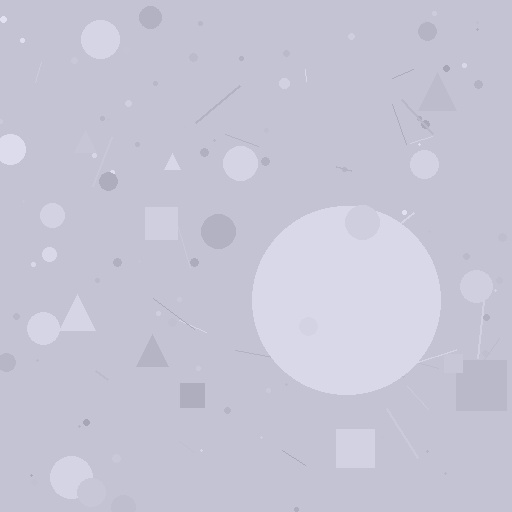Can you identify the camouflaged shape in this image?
The camouflaged shape is a circle.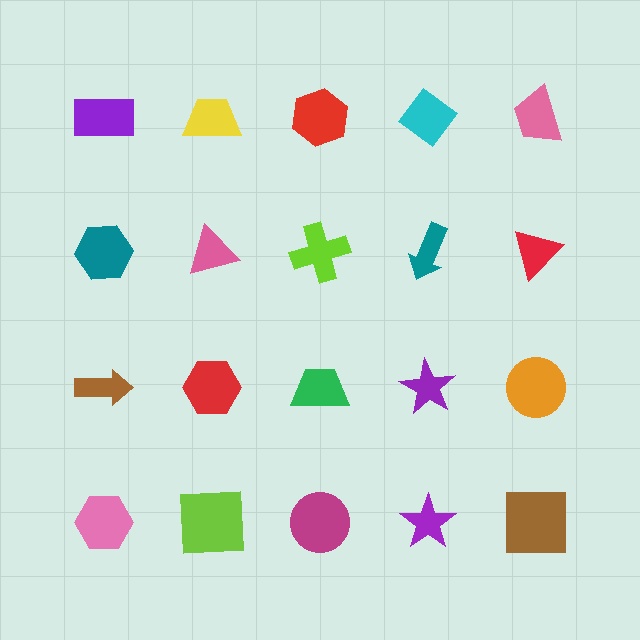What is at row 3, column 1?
A brown arrow.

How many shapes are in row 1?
5 shapes.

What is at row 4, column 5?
A brown square.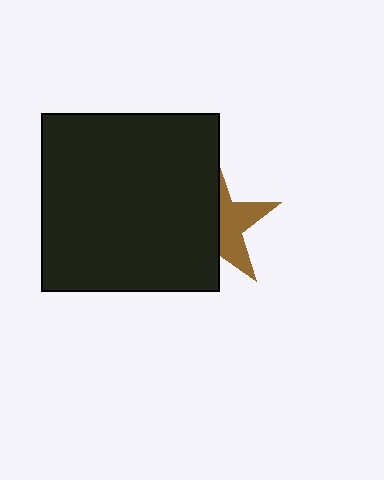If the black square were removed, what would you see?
You would see the complete brown star.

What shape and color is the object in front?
The object in front is a black square.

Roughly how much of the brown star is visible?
A small part of it is visible (roughly 43%).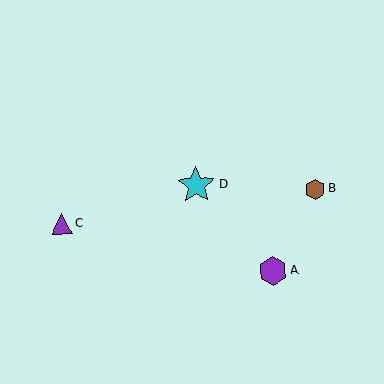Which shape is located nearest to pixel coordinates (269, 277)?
The purple hexagon (labeled A) at (273, 271) is nearest to that location.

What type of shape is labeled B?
Shape B is a brown hexagon.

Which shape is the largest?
The cyan star (labeled D) is the largest.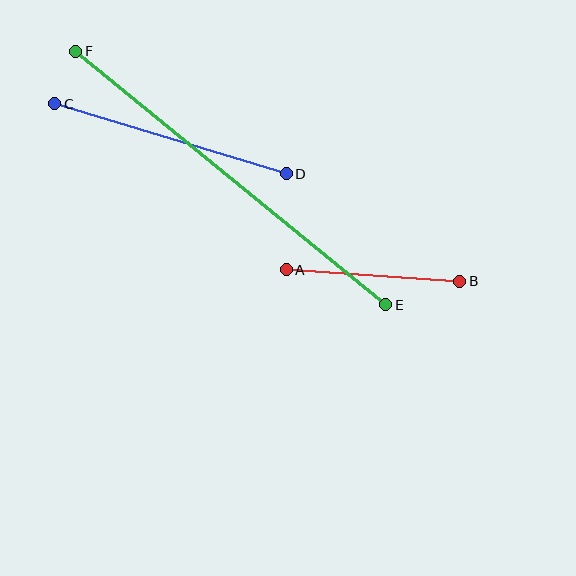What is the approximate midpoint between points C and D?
The midpoint is at approximately (170, 139) pixels.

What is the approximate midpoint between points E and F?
The midpoint is at approximately (231, 178) pixels.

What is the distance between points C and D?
The distance is approximately 242 pixels.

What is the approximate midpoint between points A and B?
The midpoint is at approximately (373, 276) pixels.